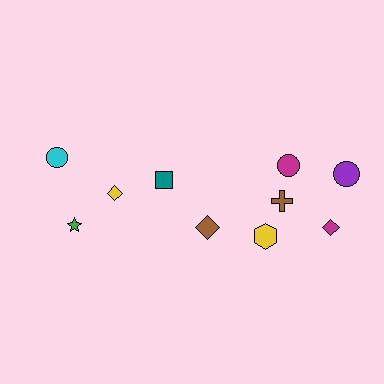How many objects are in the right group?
There are 7 objects.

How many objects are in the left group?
There are 3 objects.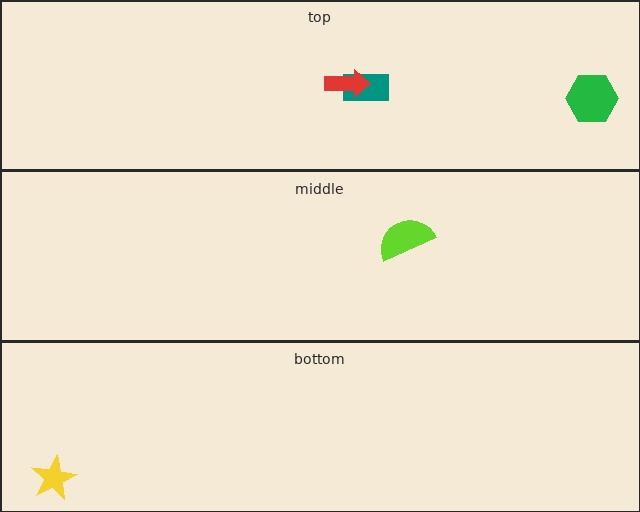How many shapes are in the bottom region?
1.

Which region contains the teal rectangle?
The top region.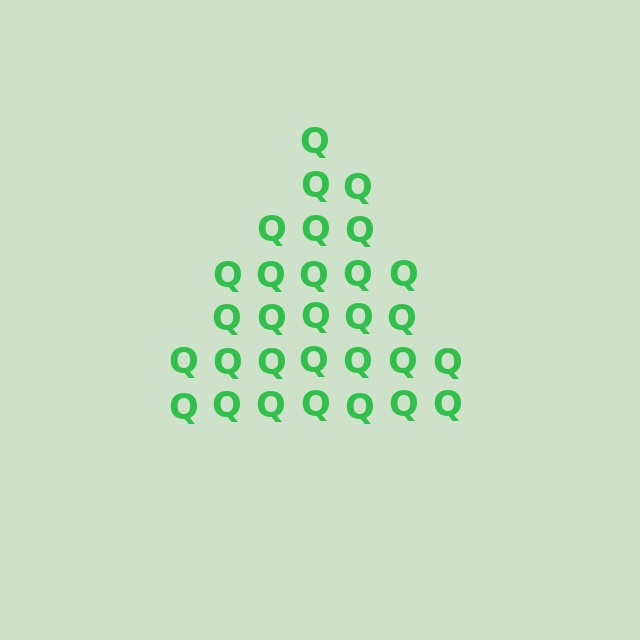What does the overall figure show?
The overall figure shows a triangle.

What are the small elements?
The small elements are letter Q's.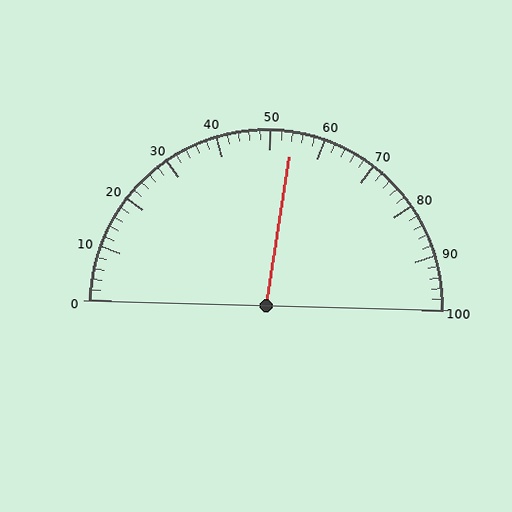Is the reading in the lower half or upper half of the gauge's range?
The reading is in the upper half of the range (0 to 100).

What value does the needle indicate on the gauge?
The needle indicates approximately 54.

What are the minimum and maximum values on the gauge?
The gauge ranges from 0 to 100.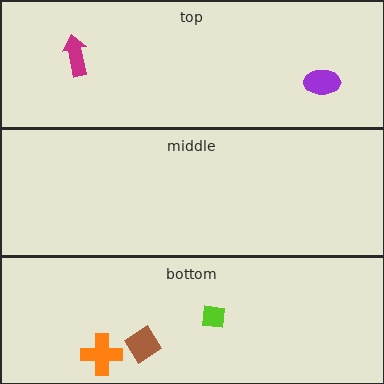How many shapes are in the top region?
2.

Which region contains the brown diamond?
The bottom region.